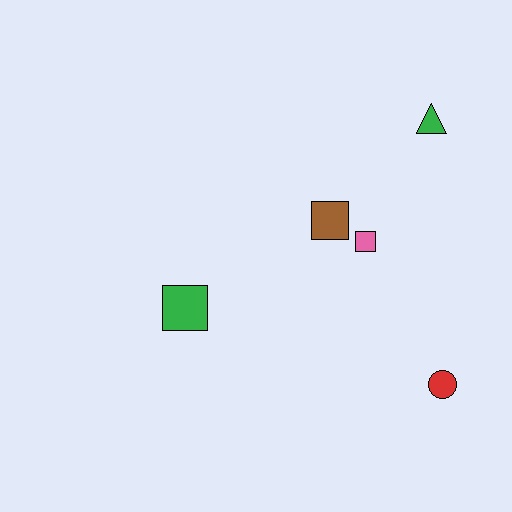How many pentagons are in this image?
There are no pentagons.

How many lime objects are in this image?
There are no lime objects.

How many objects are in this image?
There are 5 objects.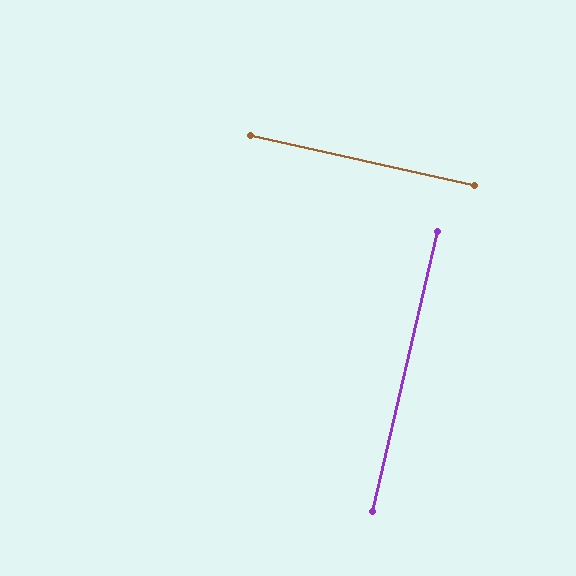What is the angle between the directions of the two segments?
Approximately 90 degrees.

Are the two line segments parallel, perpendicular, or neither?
Perpendicular — they meet at approximately 90°.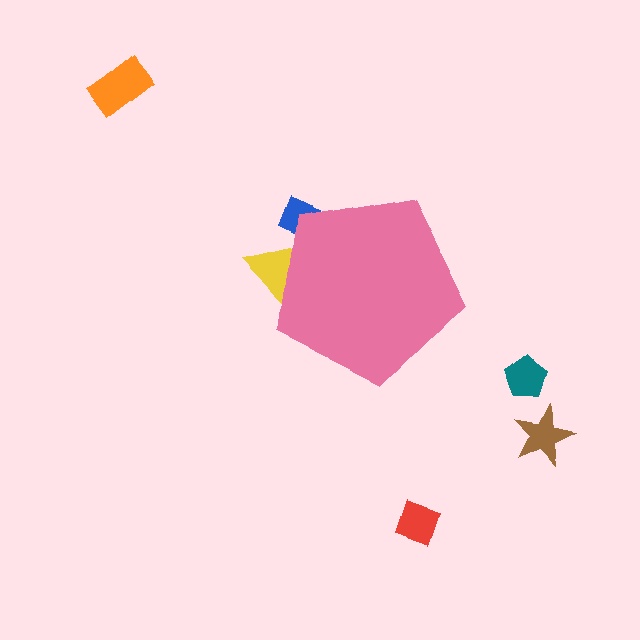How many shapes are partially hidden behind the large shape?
2 shapes are partially hidden.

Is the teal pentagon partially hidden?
No, the teal pentagon is fully visible.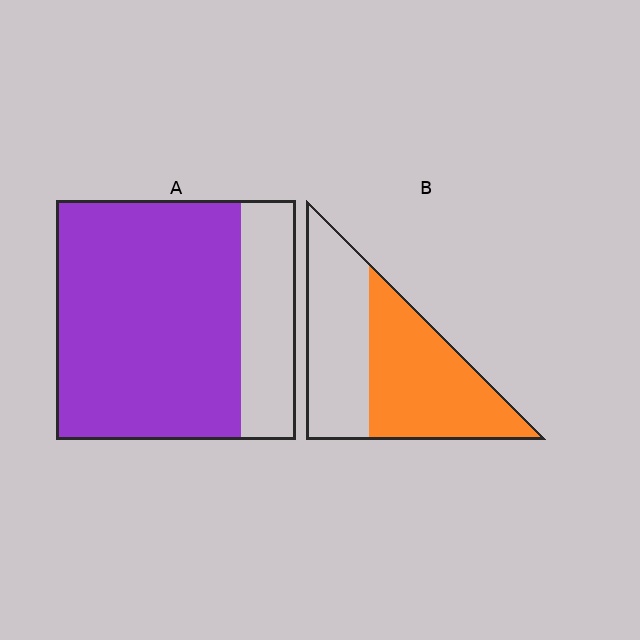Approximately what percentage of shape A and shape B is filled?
A is approximately 75% and B is approximately 55%.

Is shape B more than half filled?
Yes.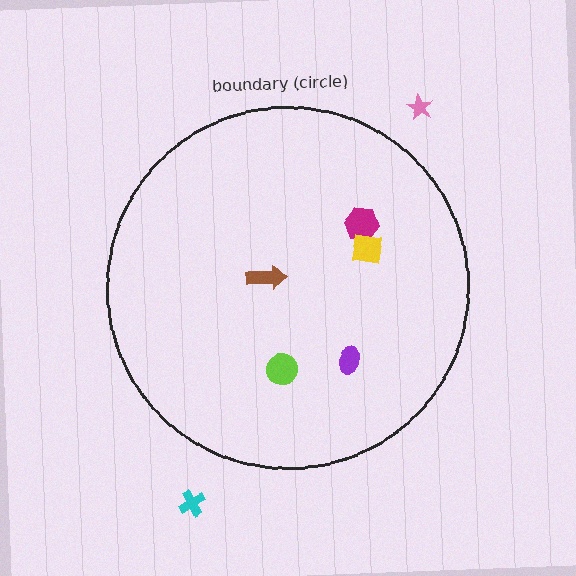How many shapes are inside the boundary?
5 inside, 2 outside.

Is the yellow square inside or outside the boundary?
Inside.